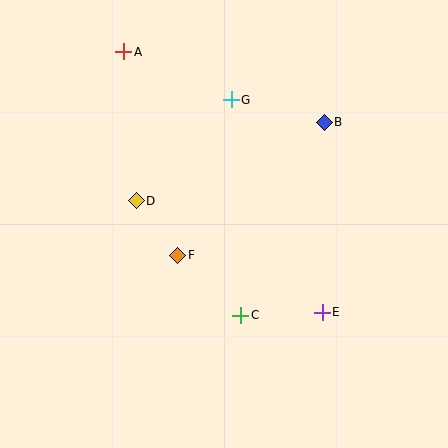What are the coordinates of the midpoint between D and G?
The midpoint between D and G is at (184, 150).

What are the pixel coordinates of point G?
Point G is at (231, 100).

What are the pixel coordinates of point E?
Point E is at (322, 312).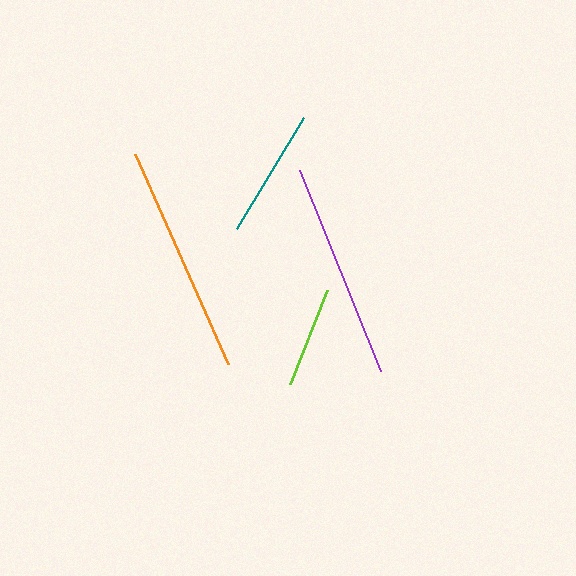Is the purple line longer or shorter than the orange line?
The orange line is longer than the purple line.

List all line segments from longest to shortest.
From longest to shortest: orange, purple, teal, lime.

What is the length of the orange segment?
The orange segment is approximately 230 pixels long.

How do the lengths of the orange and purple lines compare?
The orange and purple lines are approximately the same length.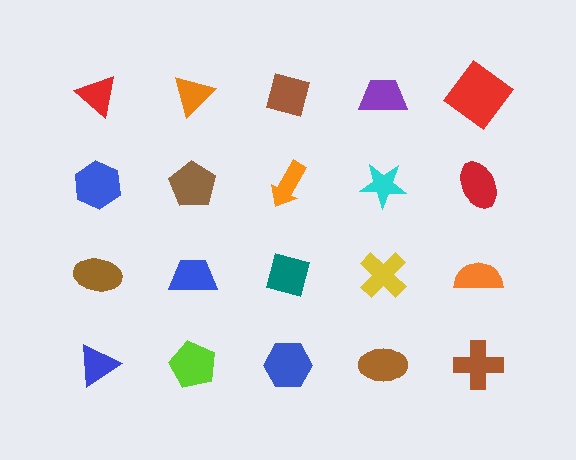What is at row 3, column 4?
A yellow cross.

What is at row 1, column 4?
A purple trapezoid.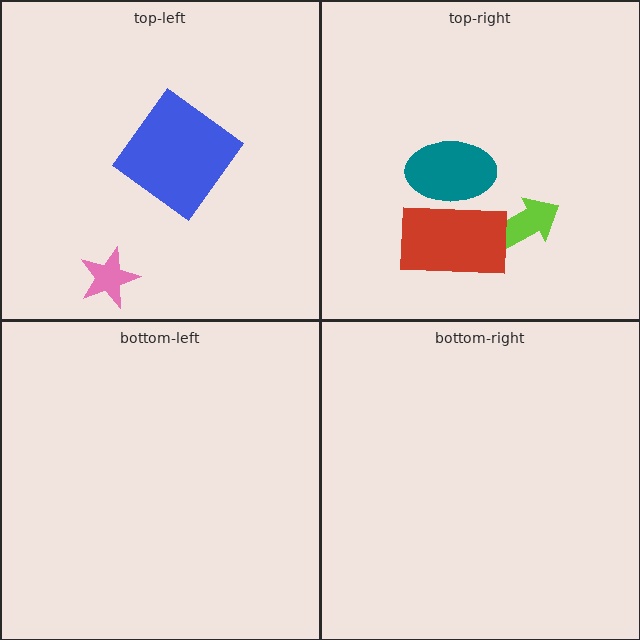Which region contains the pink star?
The top-left region.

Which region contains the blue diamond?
The top-left region.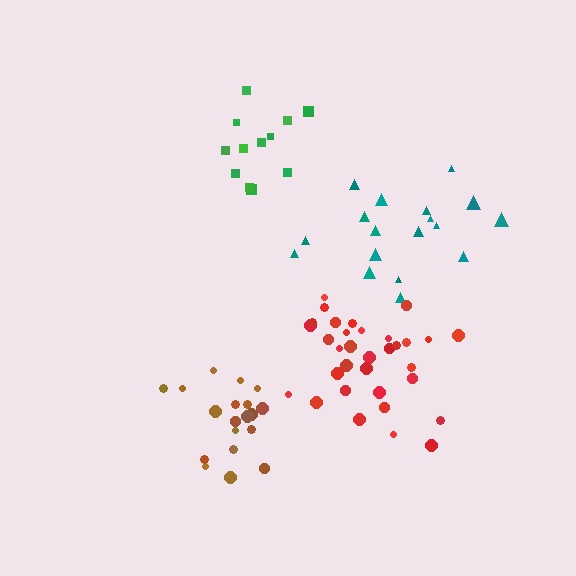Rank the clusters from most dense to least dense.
brown, red, green, teal.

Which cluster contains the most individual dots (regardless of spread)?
Red (33).